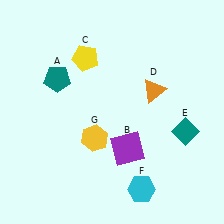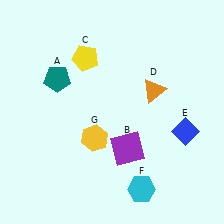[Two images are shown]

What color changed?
The diamond (E) changed from teal in Image 1 to blue in Image 2.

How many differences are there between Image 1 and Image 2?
There is 1 difference between the two images.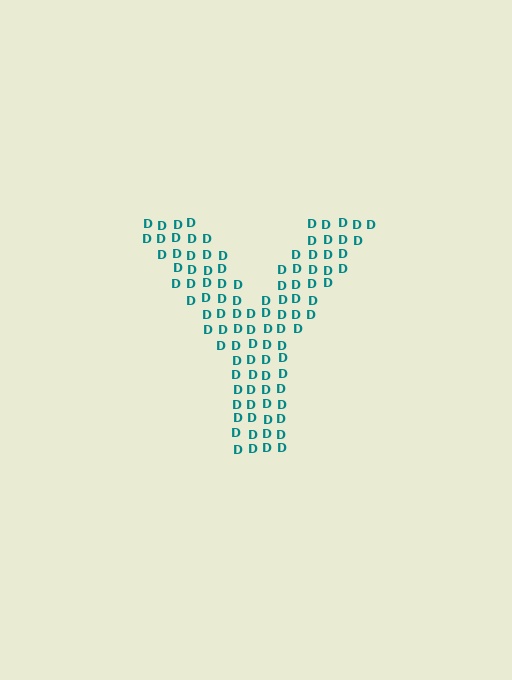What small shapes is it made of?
It is made of small letter D's.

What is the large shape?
The large shape is the letter Y.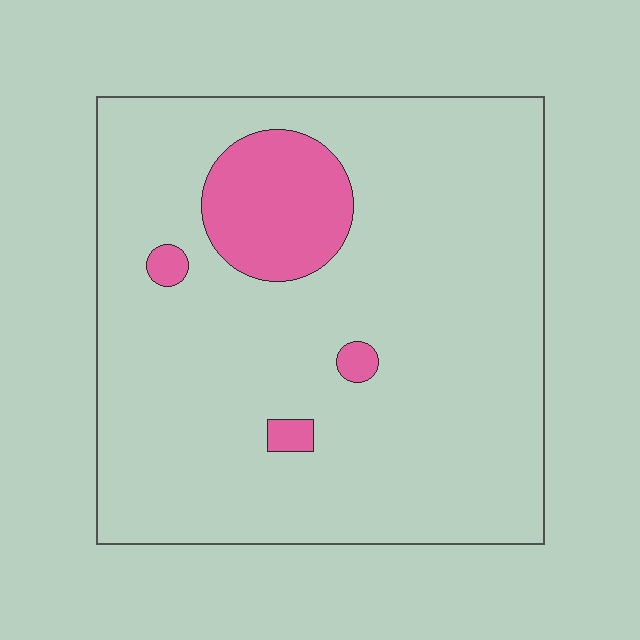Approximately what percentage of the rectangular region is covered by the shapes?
Approximately 10%.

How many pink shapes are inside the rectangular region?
4.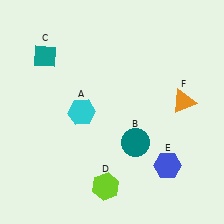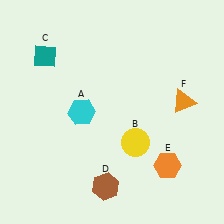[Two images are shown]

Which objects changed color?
B changed from teal to yellow. D changed from lime to brown. E changed from blue to orange.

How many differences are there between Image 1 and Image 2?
There are 3 differences between the two images.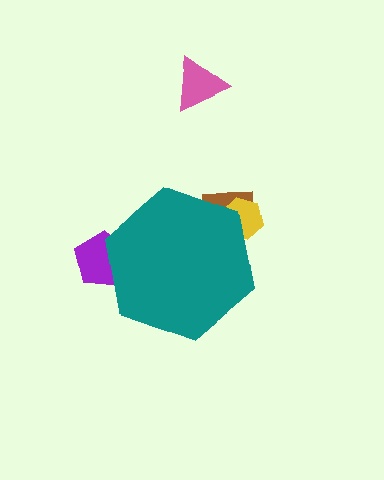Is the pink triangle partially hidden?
No, the pink triangle is fully visible.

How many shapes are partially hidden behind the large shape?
3 shapes are partially hidden.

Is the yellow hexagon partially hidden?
Yes, the yellow hexagon is partially hidden behind the teal hexagon.